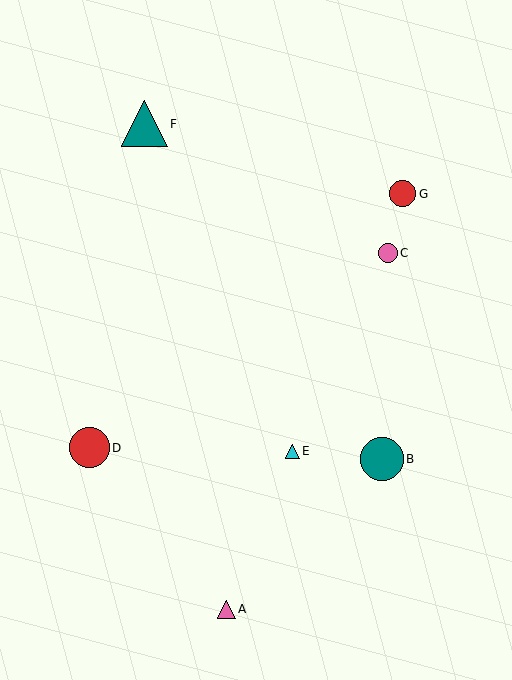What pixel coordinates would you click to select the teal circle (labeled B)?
Click at (382, 459) to select the teal circle B.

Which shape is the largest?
The teal triangle (labeled F) is the largest.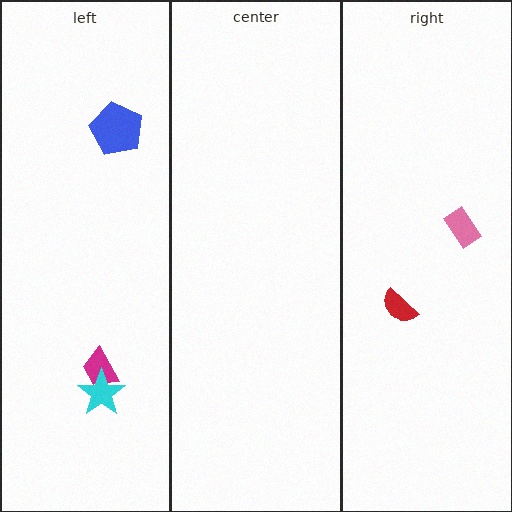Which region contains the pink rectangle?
The right region.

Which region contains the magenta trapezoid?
The left region.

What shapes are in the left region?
The blue pentagon, the magenta trapezoid, the cyan star.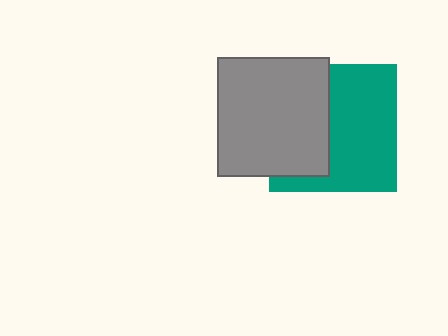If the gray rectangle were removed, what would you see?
You would see the complete teal square.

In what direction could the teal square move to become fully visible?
The teal square could move right. That would shift it out from behind the gray rectangle entirely.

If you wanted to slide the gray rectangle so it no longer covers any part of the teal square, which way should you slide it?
Slide it left — that is the most direct way to separate the two shapes.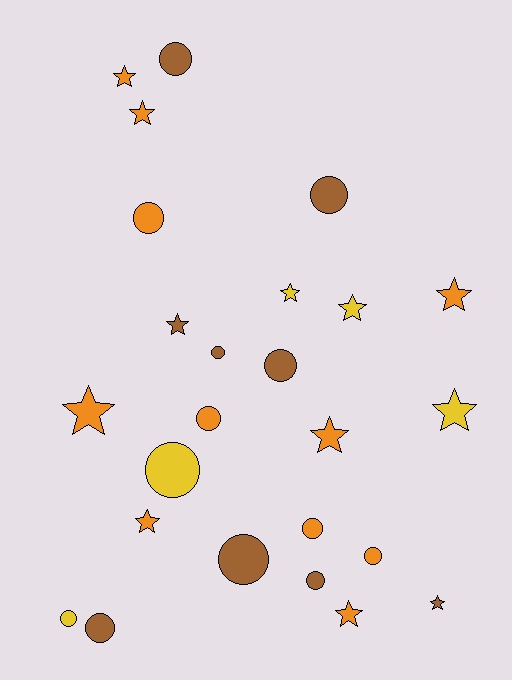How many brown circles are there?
There are 7 brown circles.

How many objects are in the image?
There are 25 objects.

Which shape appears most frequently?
Circle, with 13 objects.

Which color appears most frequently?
Orange, with 11 objects.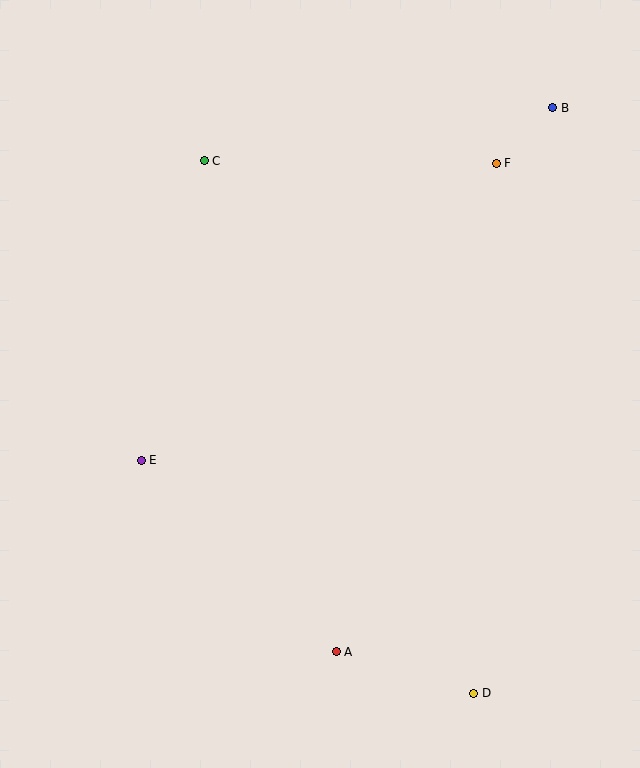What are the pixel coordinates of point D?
Point D is at (474, 693).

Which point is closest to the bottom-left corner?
Point E is closest to the bottom-left corner.